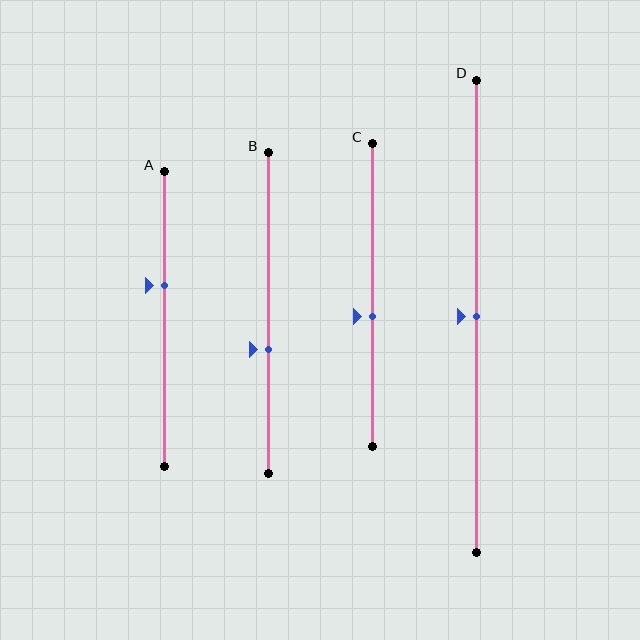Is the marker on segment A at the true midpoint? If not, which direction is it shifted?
No, the marker on segment A is shifted upward by about 11% of the segment length.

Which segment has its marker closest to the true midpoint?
Segment D has its marker closest to the true midpoint.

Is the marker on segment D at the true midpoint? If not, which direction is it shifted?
Yes, the marker on segment D is at the true midpoint.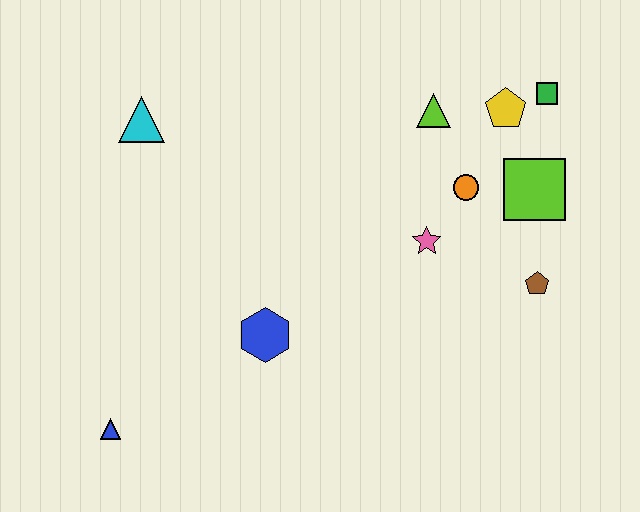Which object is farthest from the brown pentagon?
The blue triangle is farthest from the brown pentagon.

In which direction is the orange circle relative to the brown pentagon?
The orange circle is above the brown pentagon.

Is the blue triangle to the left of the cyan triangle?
Yes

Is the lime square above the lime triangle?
No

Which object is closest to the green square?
The yellow pentagon is closest to the green square.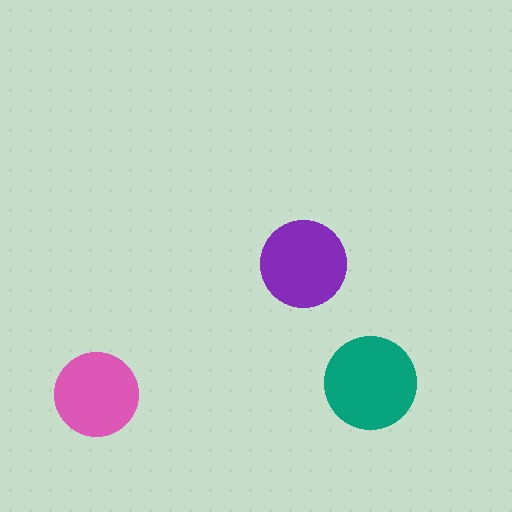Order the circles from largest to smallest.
the teal one, the purple one, the pink one.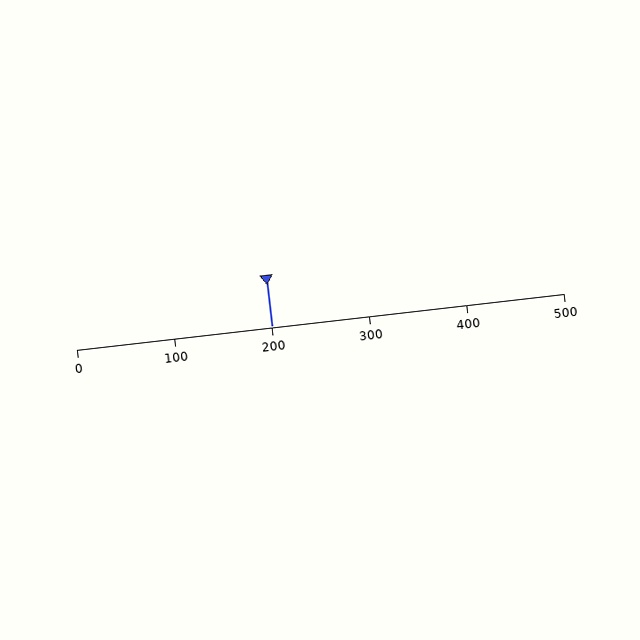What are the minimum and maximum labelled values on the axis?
The axis runs from 0 to 500.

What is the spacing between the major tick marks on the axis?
The major ticks are spaced 100 apart.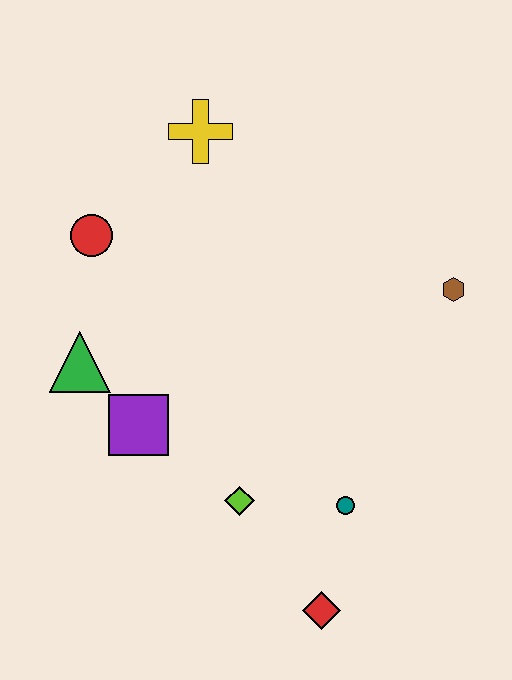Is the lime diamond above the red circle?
No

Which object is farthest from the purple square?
The brown hexagon is farthest from the purple square.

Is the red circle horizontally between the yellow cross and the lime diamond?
No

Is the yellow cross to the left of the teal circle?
Yes